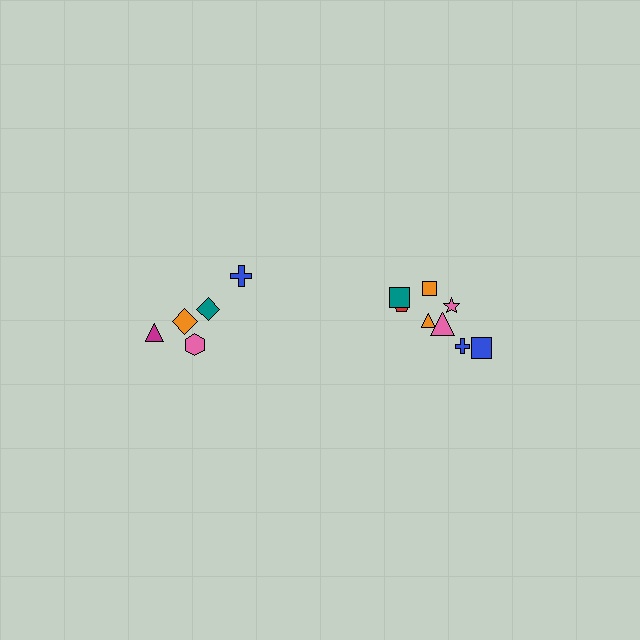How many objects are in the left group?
There are 5 objects.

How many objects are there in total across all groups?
There are 13 objects.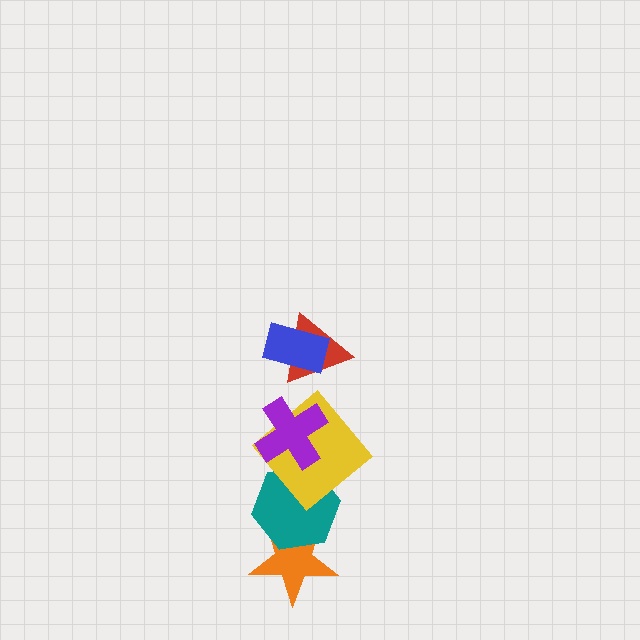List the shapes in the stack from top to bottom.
From top to bottom: the blue rectangle, the red triangle, the purple cross, the yellow diamond, the teal hexagon, the orange star.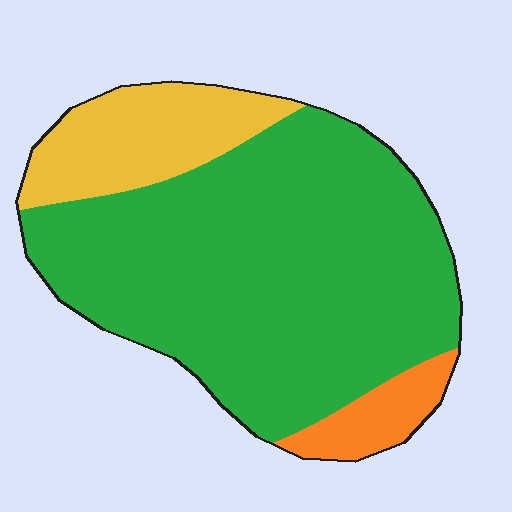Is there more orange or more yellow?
Yellow.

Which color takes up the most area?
Green, at roughly 75%.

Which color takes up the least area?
Orange, at roughly 5%.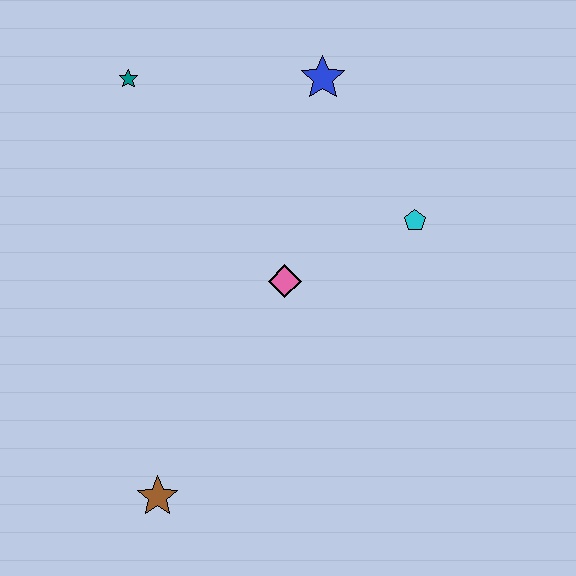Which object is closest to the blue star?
The cyan pentagon is closest to the blue star.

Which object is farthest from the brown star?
The blue star is farthest from the brown star.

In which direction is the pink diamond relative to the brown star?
The pink diamond is above the brown star.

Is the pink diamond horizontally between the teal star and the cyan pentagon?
Yes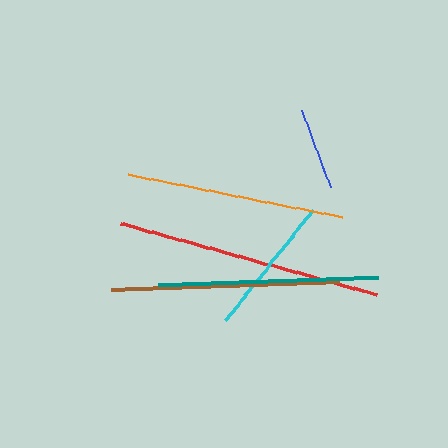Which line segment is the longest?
The red line is the longest at approximately 265 pixels.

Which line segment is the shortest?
The blue line is the shortest at approximately 82 pixels.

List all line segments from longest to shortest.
From longest to shortest: red, brown, teal, orange, cyan, blue.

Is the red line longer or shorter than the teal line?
The red line is longer than the teal line.